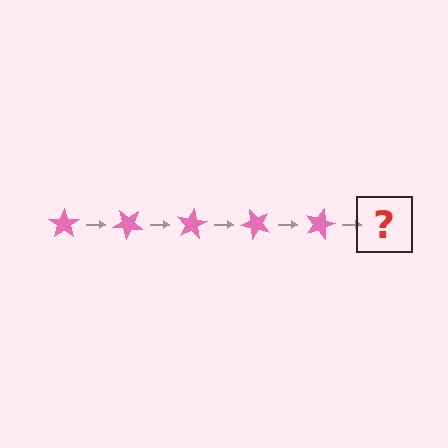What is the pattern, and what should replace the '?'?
The pattern is that the star rotates 40 degrees each step. The '?' should be a pink star rotated 200 degrees.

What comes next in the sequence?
The next element should be a pink star rotated 200 degrees.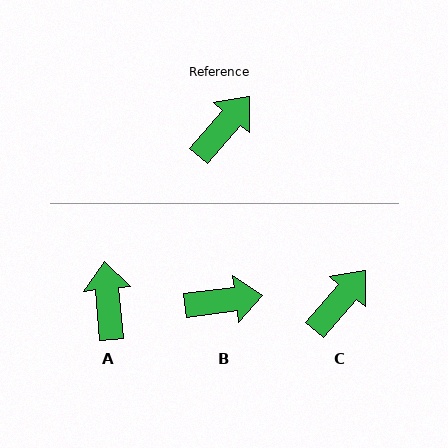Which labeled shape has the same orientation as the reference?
C.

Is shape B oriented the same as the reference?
No, it is off by about 42 degrees.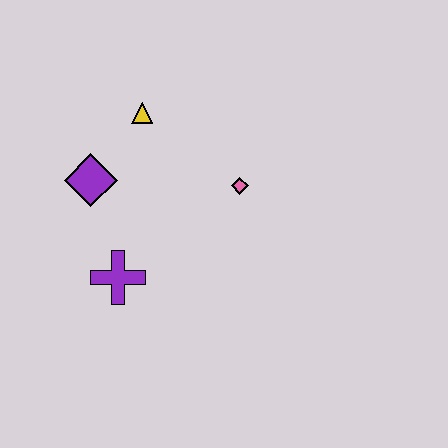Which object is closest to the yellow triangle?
The purple diamond is closest to the yellow triangle.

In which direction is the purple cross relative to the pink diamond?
The purple cross is to the left of the pink diamond.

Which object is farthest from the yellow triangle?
The purple cross is farthest from the yellow triangle.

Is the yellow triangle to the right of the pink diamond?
No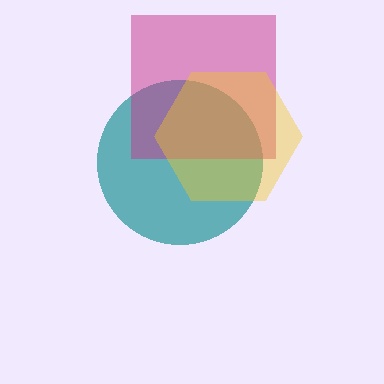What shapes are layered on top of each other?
The layered shapes are: a teal circle, a magenta square, a yellow hexagon.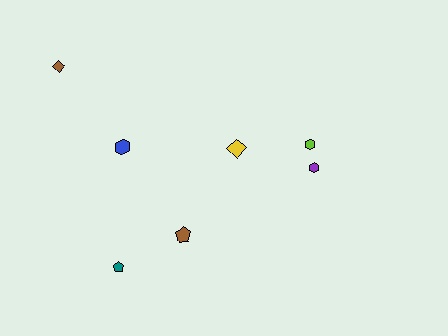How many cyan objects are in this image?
There are no cyan objects.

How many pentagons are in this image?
There are 2 pentagons.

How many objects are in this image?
There are 7 objects.